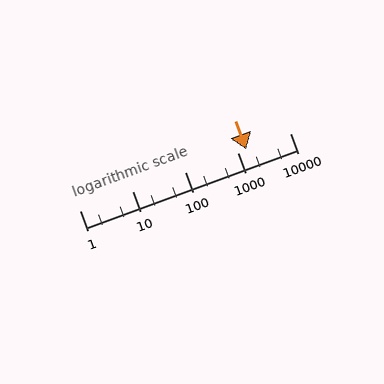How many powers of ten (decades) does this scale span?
The scale spans 4 decades, from 1 to 10000.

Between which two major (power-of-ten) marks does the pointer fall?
The pointer is between 1000 and 10000.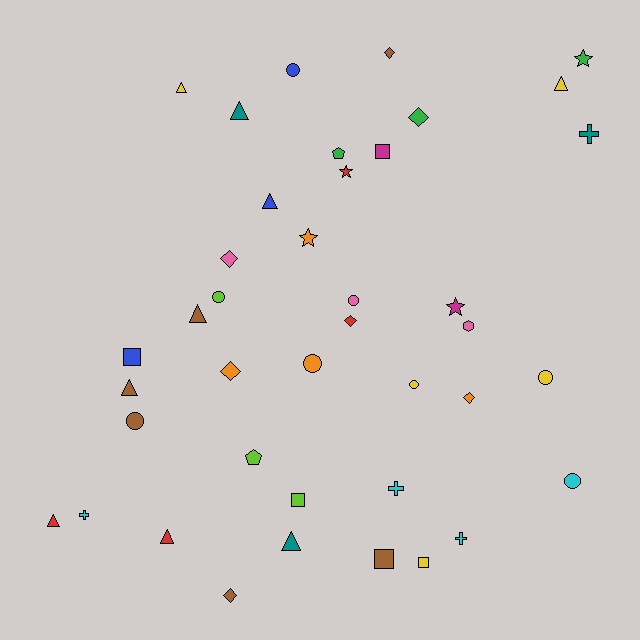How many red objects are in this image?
There are 4 red objects.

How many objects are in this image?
There are 40 objects.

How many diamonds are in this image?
There are 7 diamonds.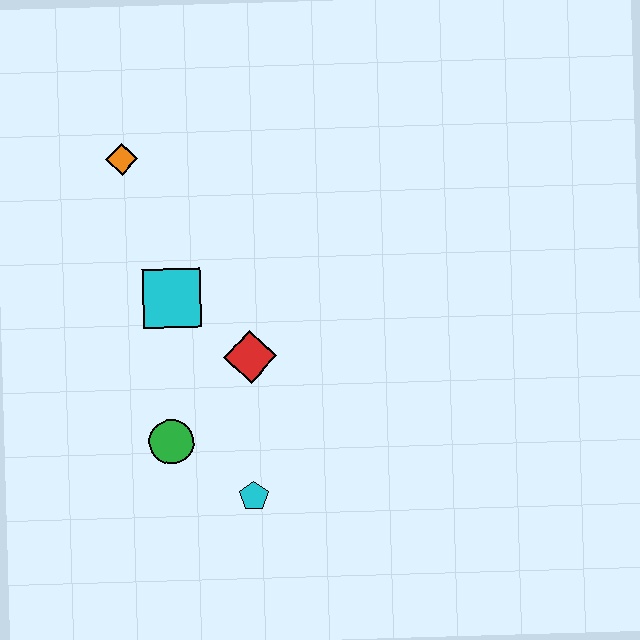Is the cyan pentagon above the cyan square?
No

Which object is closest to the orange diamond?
The cyan square is closest to the orange diamond.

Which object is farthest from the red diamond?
The orange diamond is farthest from the red diamond.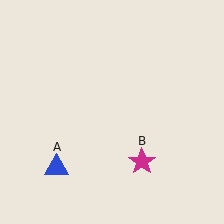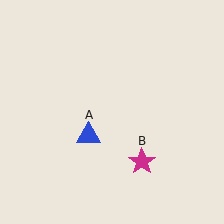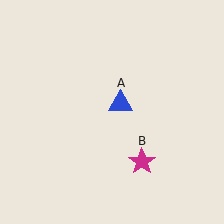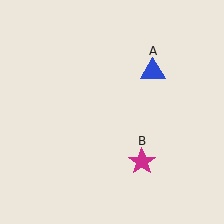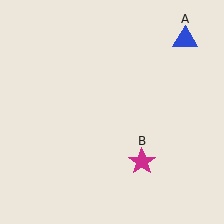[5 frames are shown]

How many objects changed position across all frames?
1 object changed position: blue triangle (object A).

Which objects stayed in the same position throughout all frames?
Magenta star (object B) remained stationary.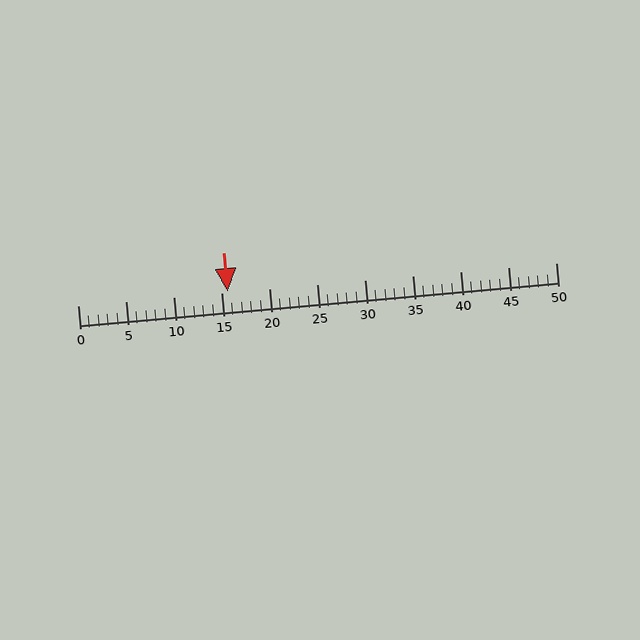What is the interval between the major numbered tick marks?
The major tick marks are spaced 5 units apart.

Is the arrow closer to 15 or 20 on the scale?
The arrow is closer to 15.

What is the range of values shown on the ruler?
The ruler shows values from 0 to 50.